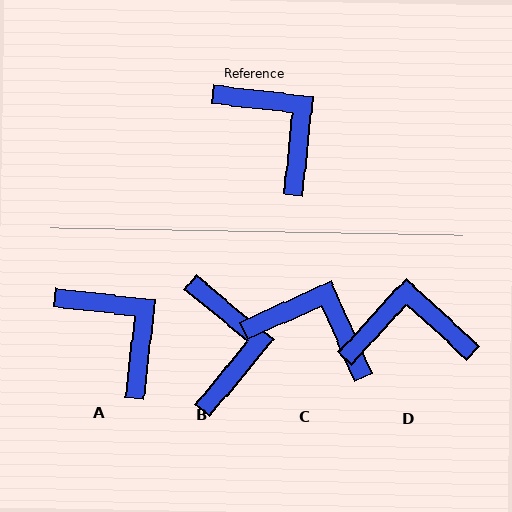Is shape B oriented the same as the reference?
No, it is off by about 33 degrees.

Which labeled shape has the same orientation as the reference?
A.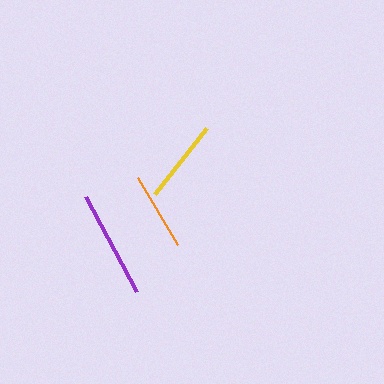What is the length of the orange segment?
The orange segment is approximately 79 pixels long.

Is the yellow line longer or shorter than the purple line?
The purple line is longer than the yellow line.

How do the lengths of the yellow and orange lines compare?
The yellow and orange lines are approximately the same length.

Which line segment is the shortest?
The orange line is the shortest at approximately 79 pixels.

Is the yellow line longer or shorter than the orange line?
The yellow line is longer than the orange line.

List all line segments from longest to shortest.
From longest to shortest: purple, yellow, orange.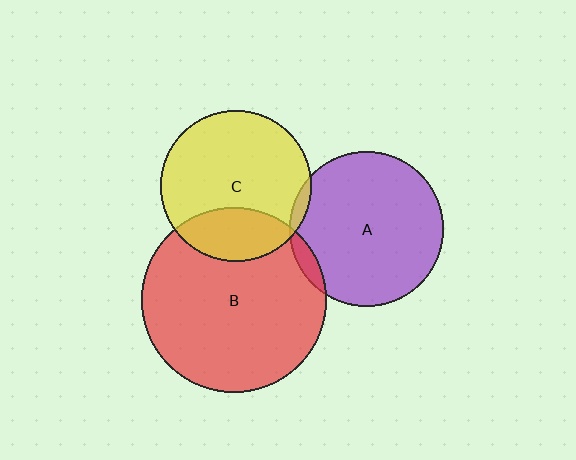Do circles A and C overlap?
Yes.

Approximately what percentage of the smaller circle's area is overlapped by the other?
Approximately 5%.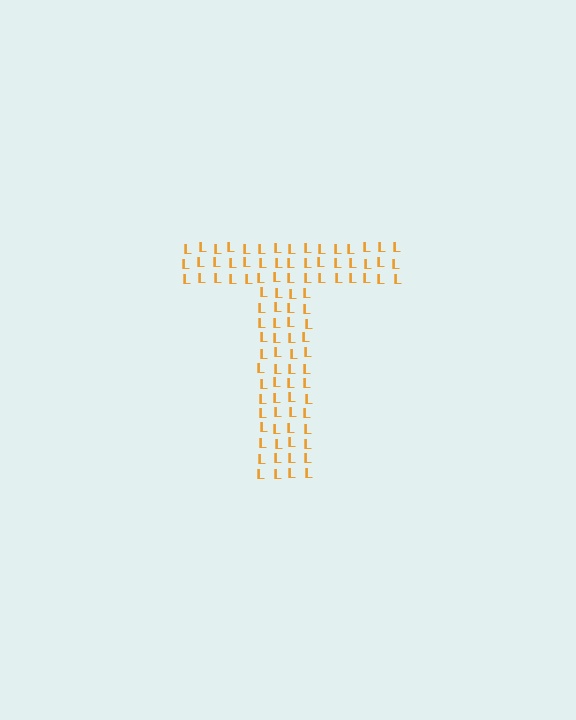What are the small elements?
The small elements are letter L's.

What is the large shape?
The large shape is the letter T.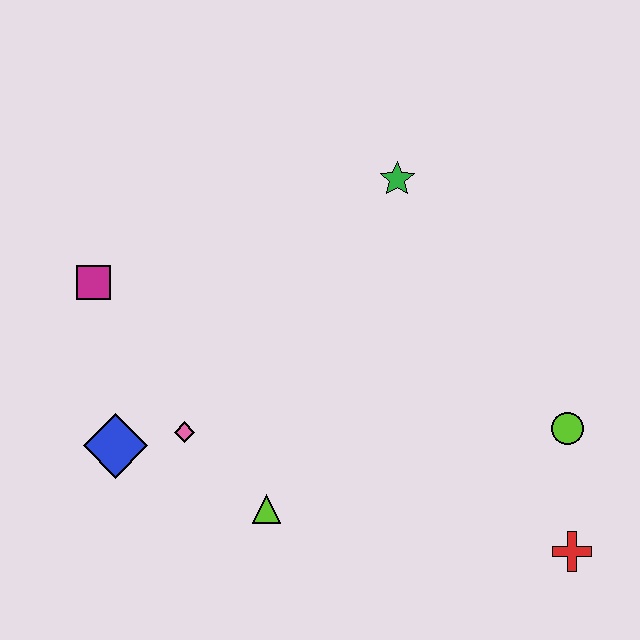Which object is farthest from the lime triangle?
The green star is farthest from the lime triangle.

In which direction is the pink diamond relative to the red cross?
The pink diamond is to the left of the red cross.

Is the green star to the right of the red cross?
No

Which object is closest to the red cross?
The lime circle is closest to the red cross.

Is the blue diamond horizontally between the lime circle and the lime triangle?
No